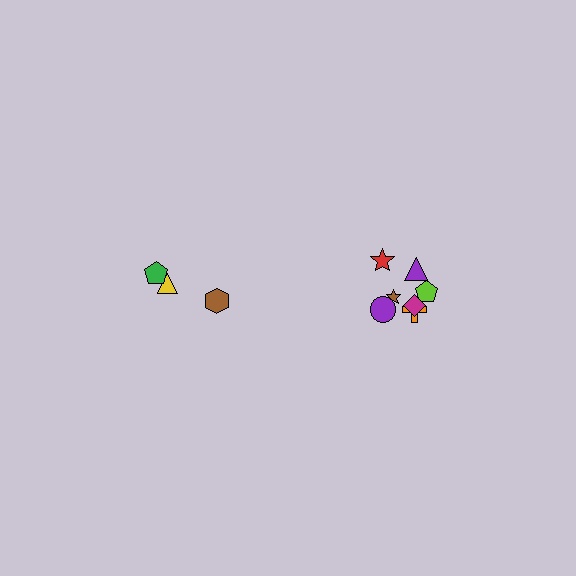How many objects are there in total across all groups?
There are 10 objects.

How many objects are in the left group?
There are 3 objects.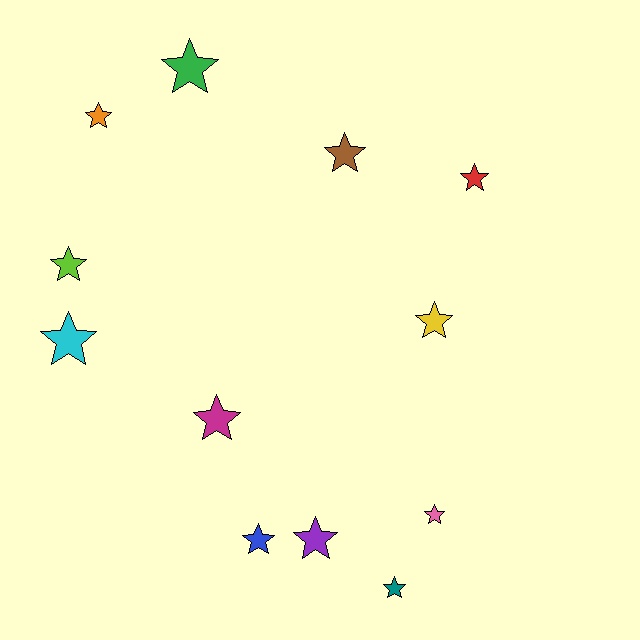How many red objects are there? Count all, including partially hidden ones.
There is 1 red object.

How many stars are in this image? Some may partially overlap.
There are 12 stars.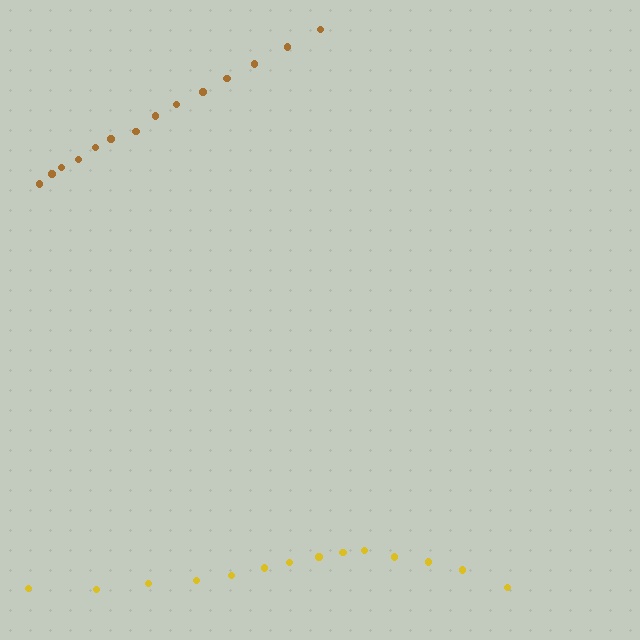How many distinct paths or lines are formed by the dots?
There are 2 distinct paths.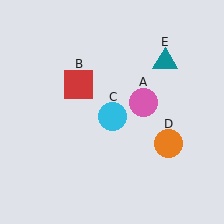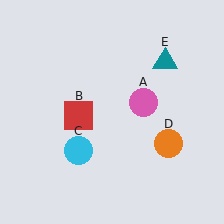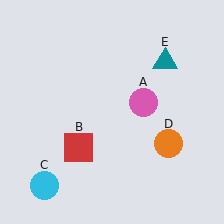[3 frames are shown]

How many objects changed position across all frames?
2 objects changed position: red square (object B), cyan circle (object C).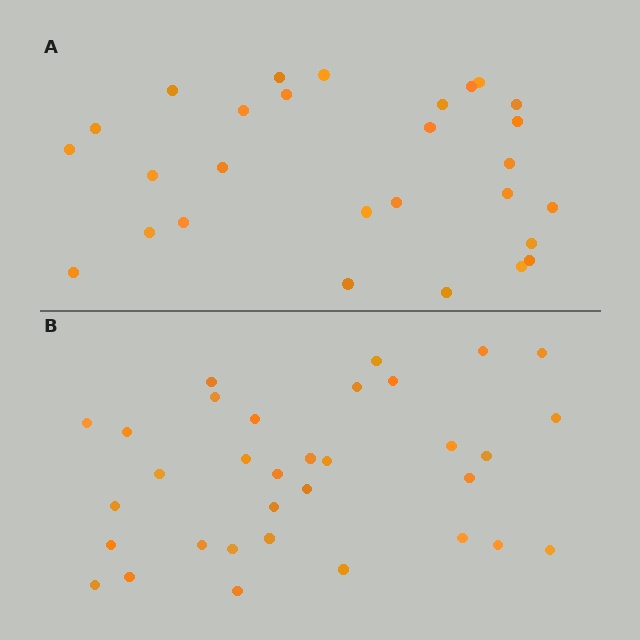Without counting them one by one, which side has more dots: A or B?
Region B (the bottom region) has more dots.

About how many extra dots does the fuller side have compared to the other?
Region B has about 5 more dots than region A.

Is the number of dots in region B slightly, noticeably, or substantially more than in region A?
Region B has only slightly more — the two regions are fairly close. The ratio is roughly 1.2 to 1.